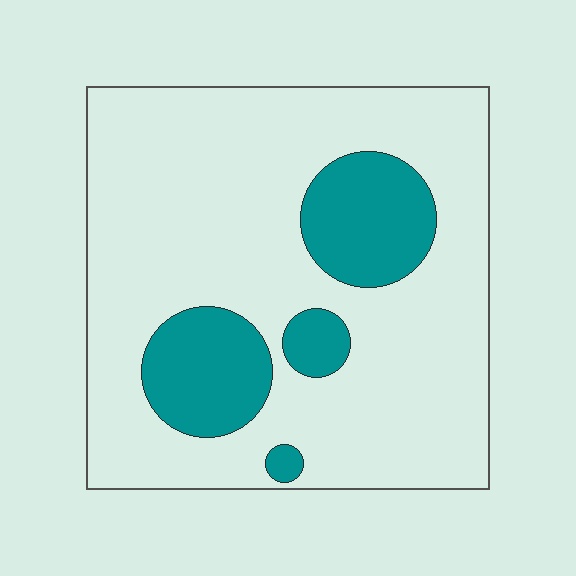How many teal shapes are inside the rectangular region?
4.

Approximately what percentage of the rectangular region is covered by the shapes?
Approximately 20%.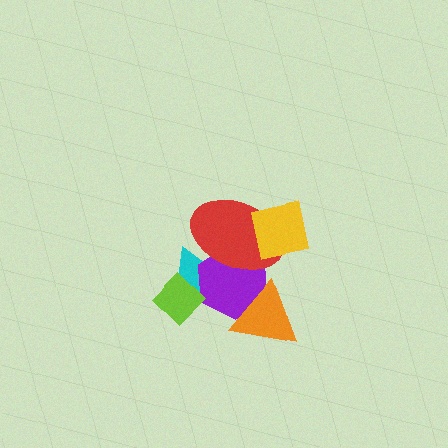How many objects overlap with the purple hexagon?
4 objects overlap with the purple hexagon.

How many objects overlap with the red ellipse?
3 objects overlap with the red ellipse.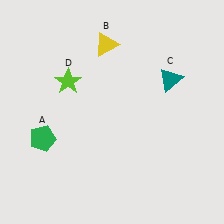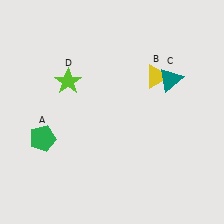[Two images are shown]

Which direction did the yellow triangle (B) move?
The yellow triangle (B) moved right.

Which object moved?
The yellow triangle (B) moved right.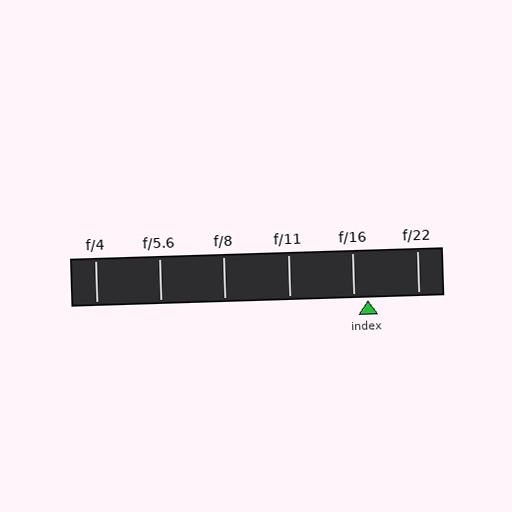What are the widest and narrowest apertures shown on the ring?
The widest aperture shown is f/4 and the narrowest is f/22.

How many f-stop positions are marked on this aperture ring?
There are 6 f-stop positions marked.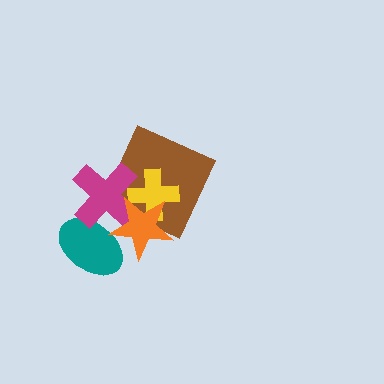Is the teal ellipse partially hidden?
Yes, it is partially covered by another shape.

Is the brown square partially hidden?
Yes, it is partially covered by another shape.